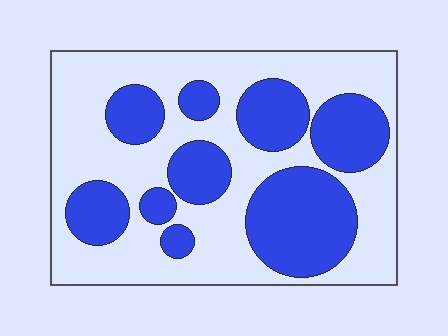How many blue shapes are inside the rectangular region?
9.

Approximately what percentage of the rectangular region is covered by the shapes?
Approximately 40%.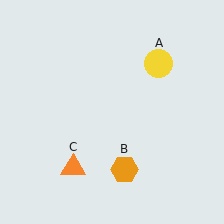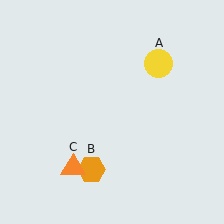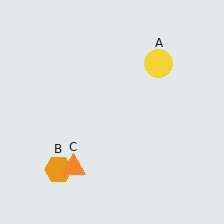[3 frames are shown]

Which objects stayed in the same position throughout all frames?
Yellow circle (object A) and orange triangle (object C) remained stationary.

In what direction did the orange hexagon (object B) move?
The orange hexagon (object B) moved left.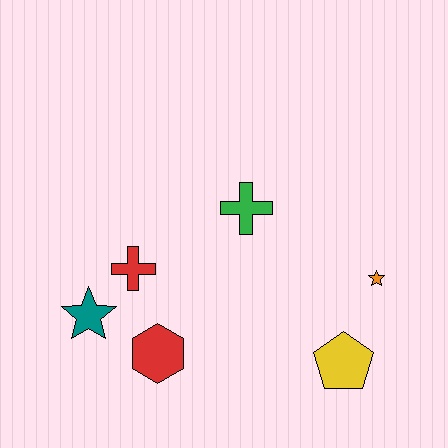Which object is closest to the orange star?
The yellow pentagon is closest to the orange star.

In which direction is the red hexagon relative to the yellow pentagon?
The red hexagon is to the left of the yellow pentagon.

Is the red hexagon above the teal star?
No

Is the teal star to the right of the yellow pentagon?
No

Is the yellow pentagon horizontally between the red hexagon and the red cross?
No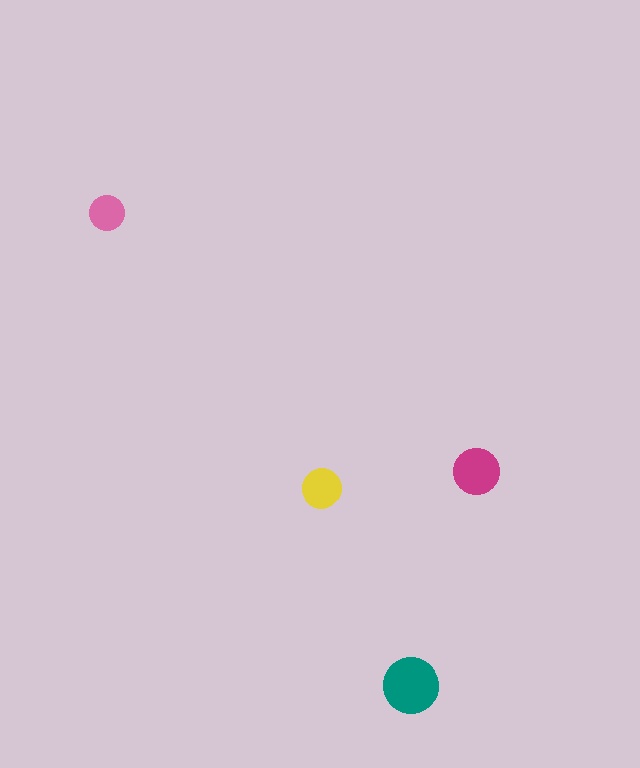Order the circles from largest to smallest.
the teal one, the magenta one, the yellow one, the pink one.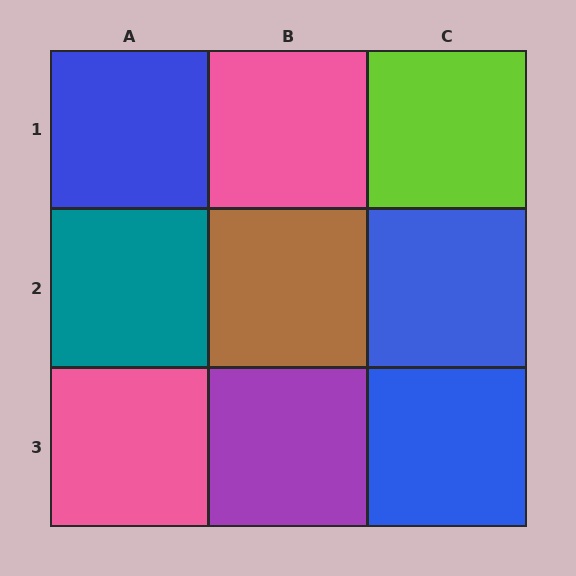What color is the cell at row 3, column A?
Pink.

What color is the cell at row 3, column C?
Blue.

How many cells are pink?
2 cells are pink.